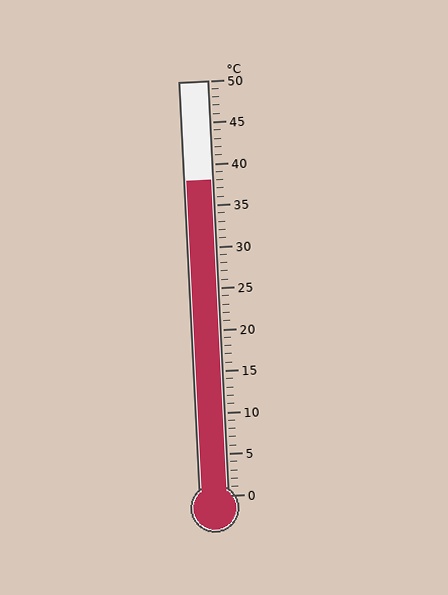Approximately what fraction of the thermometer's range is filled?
The thermometer is filled to approximately 75% of its range.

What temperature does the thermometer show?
The thermometer shows approximately 38°C.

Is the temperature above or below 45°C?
The temperature is below 45°C.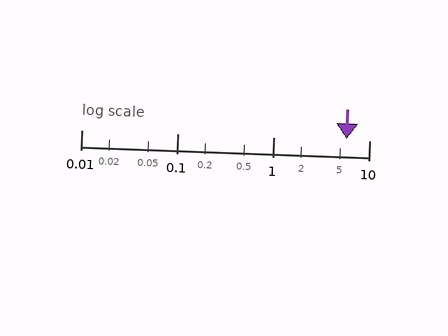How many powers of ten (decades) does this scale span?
The scale spans 3 decades, from 0.01 to 10.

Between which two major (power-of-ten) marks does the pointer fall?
The pointer is between 1 and 10.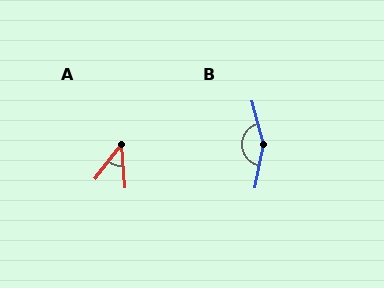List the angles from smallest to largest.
A (41°), B (154°).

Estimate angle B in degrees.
Approximately 154 degrees.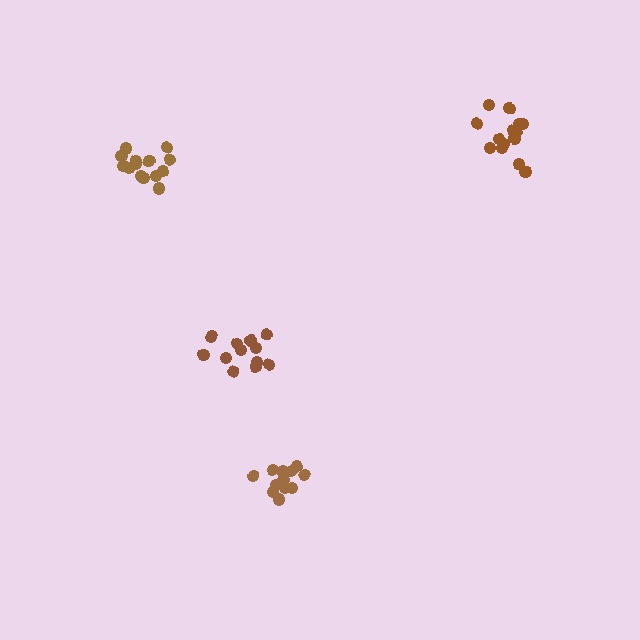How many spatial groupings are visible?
There are 4 spatial groupings.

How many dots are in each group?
Group 1: 12 dots, Group 2: 14 dots, Group 3: 14 dots, Group 4: 12 dots (52 total).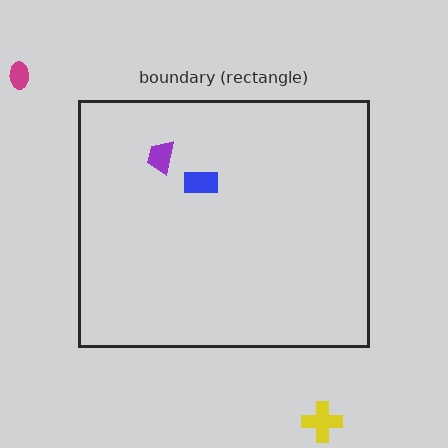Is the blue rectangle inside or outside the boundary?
Inside.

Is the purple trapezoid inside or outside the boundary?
Inside.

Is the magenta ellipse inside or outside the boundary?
Outside.